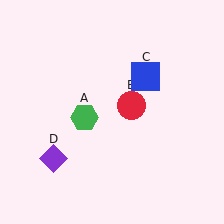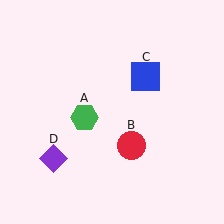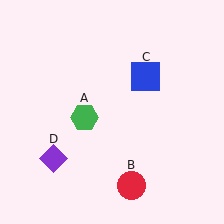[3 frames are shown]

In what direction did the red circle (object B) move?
The red circle (object B) moved down.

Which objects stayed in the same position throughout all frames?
Green hexagon (object A) and blue square (object C) and purple diamond (object D) remained stationary.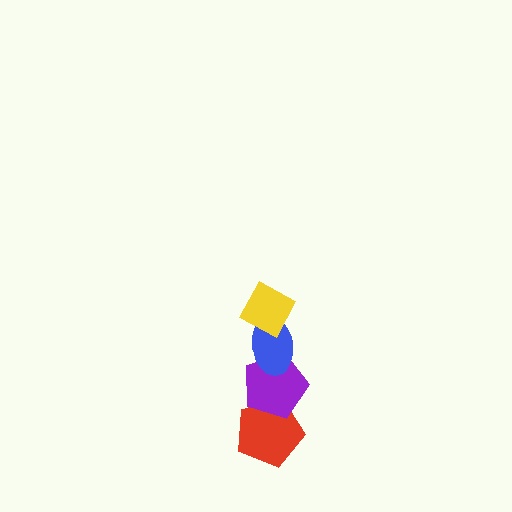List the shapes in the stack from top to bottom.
From top to bottom: the yellow diamond, the blue ellipse, the purple pentagon, the red pentagon.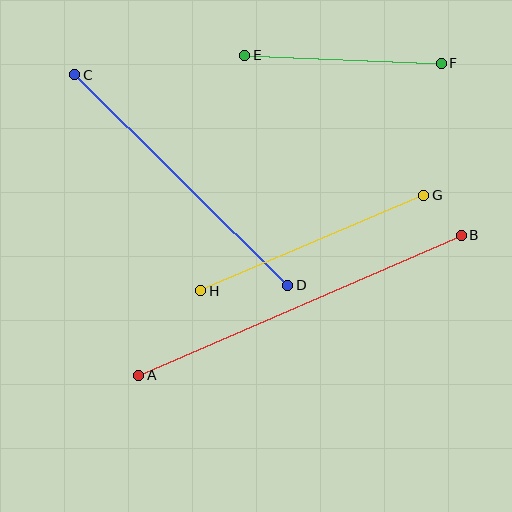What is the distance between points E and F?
The distance is approximately 197 pixels.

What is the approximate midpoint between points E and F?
The midpoint is at approximately (343, 59) pixels.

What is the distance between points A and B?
The distance is approximately 352 pixels.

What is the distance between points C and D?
The distance is approximately 299 pixels.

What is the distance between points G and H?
The distance is approximately 243 pixels.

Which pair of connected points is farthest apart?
Points A and B are farthest apart.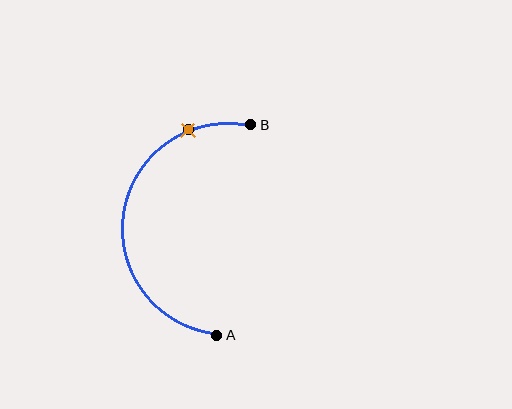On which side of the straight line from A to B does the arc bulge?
The arc bulges to the left of the straight line connecting A and B.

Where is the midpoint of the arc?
The arc midpoint is the point on the curve farthest from the straight line joining A and B. It sits to the left of that line.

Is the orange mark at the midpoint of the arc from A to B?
No. The orange mark lies on the arc but is closer to endpoint B. The arc midpoint would be at the point on the curve equidistant along the arc from both A and B.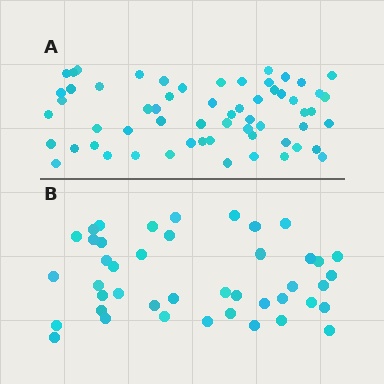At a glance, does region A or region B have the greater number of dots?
Region A (the top region) has more dots.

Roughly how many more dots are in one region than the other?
Region A has approximately 15 more dots than region B.